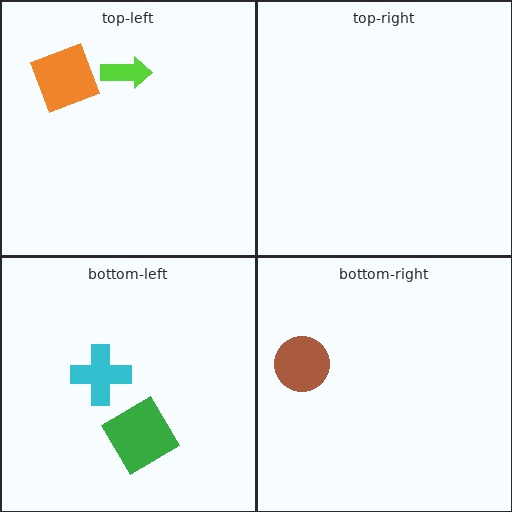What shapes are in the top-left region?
The lime arrow, the orange diamond.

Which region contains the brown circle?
The bottom-right region.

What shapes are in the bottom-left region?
The green diamond, the cyan cross.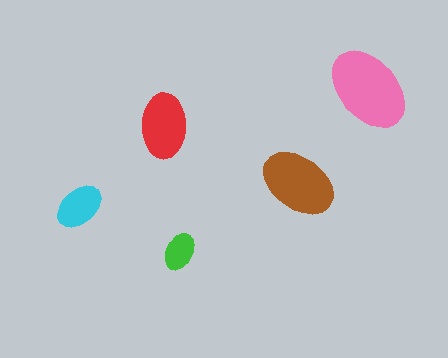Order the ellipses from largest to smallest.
the pink one, the brown one, the red one, the cyan one, the green one.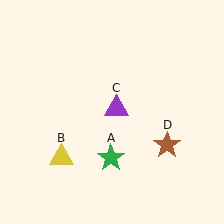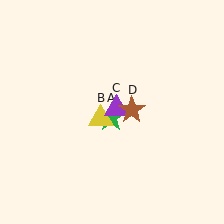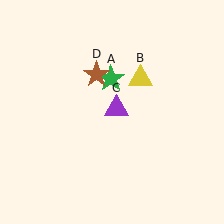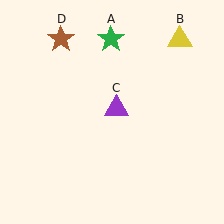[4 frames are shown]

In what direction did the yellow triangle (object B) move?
The yellow triangle (object B) moved up and to the right.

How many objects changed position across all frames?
3 objects changed position: green star (object A), yellow triangle (object B), brown star (object D).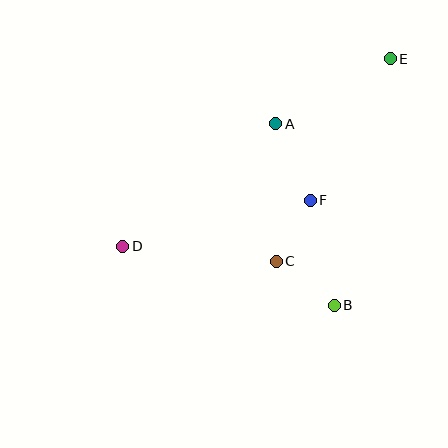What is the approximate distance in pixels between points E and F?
The distance between E and F is approximately 163 pixels.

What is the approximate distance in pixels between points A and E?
The distance between A and E is approximately 131 pixels.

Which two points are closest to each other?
Points C and F are closest to each other.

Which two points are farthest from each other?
Points D and E are farthest from each other.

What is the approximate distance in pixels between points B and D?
The distance between B and D is approximately 220 pixels.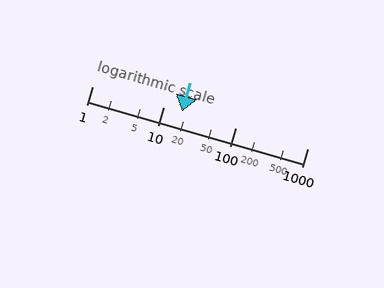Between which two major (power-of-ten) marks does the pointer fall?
The pointer is between 10 and 100.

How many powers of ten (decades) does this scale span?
The scale spans 3 decades, from 1 to 1000.